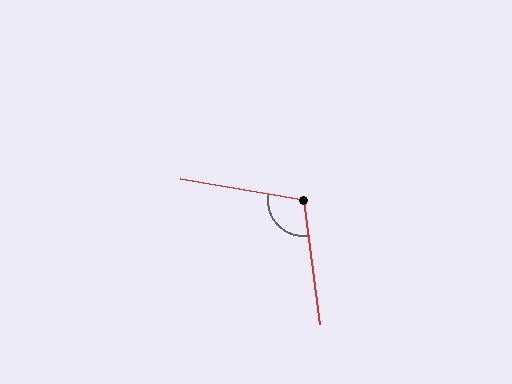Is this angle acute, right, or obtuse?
It is obtuse.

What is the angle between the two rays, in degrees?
Approximately 107 degrees.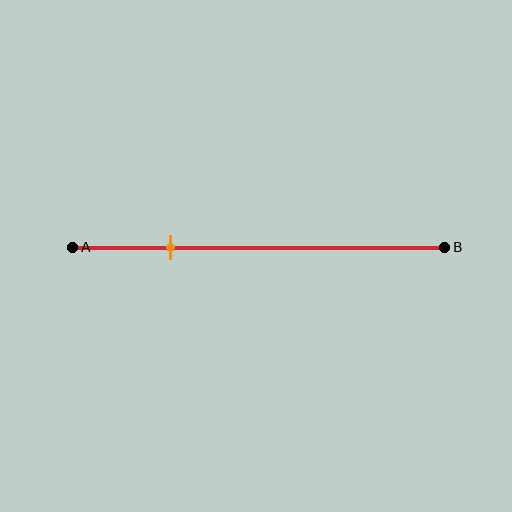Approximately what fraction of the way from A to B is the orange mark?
The orange mark is approximately 25% of the way from A to B.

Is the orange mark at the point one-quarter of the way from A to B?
Yes, the mark is approximately at the one-quarter point.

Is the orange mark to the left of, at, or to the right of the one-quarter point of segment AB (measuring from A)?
The orange mark is approximately at the one-quarter point of segment AB.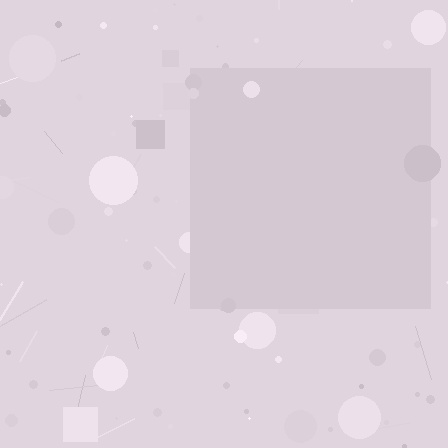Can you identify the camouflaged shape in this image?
The camouflaged shape is a square.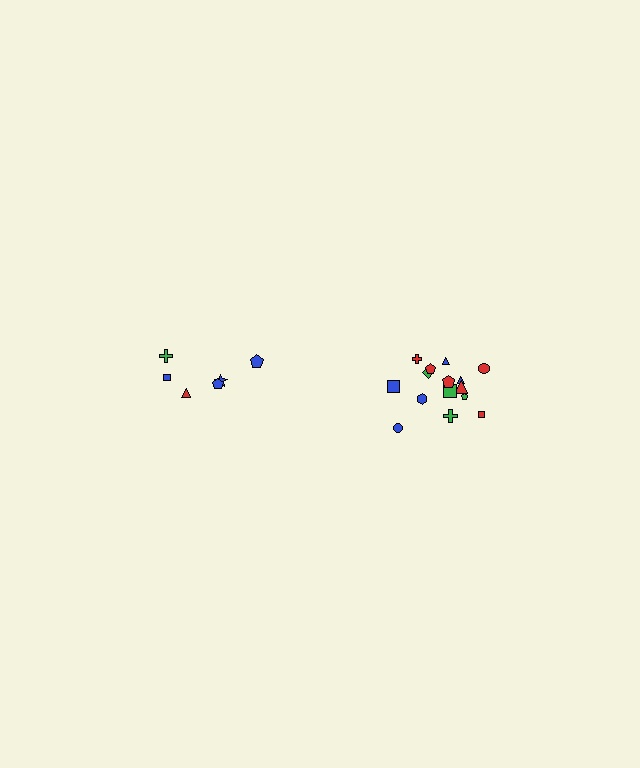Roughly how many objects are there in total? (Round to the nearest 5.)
Roughly 20 objects in total.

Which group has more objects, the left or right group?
The right group.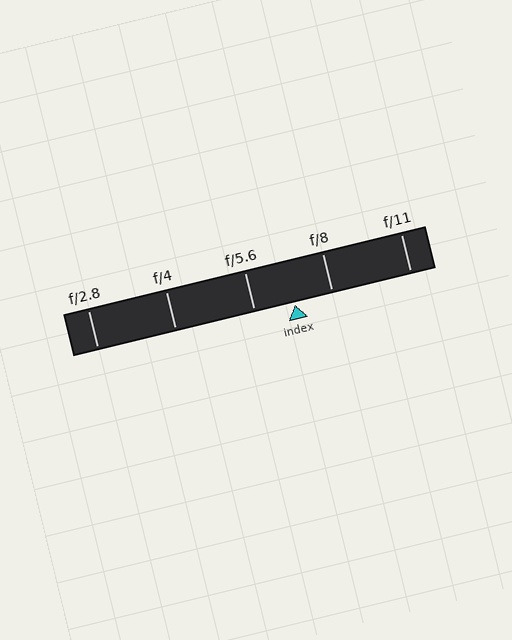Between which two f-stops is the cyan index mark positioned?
The index mark is between f/5.6 and f/8.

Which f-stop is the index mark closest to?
The index mark is closest to f/8.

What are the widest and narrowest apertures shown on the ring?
The widest aperture shown is f/2.8 and the narrowest is f/11.